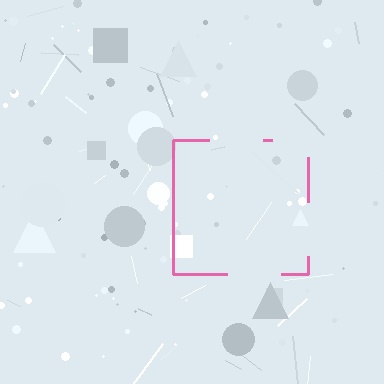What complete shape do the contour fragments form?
The contour fragments form a square.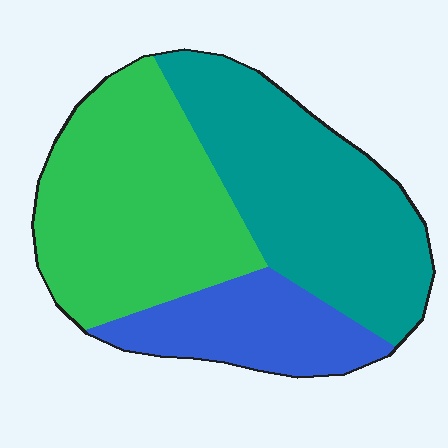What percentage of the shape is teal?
Teal takes up about two fifths (2/5) of the shape.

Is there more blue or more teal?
Teal.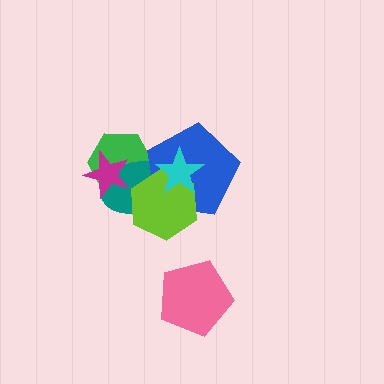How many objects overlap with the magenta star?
2 objects overlap with the magenta star.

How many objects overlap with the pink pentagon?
0 objects overlap with the pink pentagon.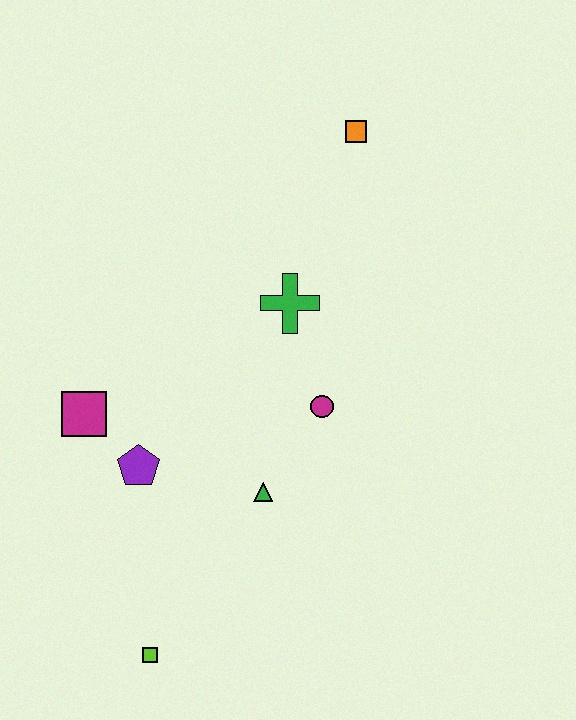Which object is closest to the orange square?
The green cross is closest to the orange square.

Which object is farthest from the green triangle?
The orange square is farthest from the green triangle.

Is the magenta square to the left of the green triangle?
Yes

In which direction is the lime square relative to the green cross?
The lime square is below the green cross.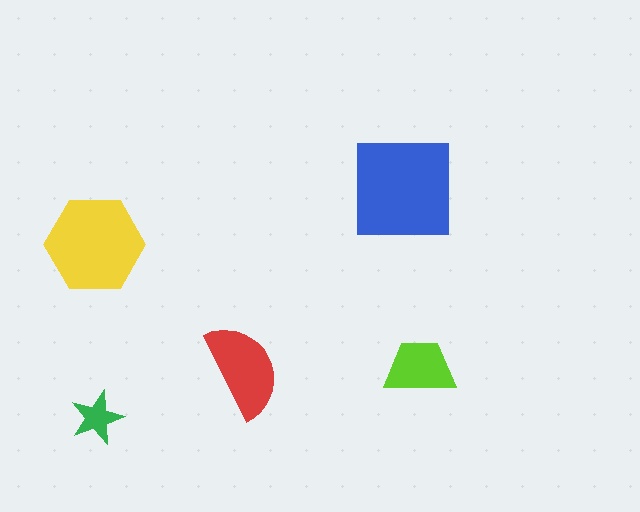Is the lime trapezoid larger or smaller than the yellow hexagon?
Smaller.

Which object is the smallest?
The green star.